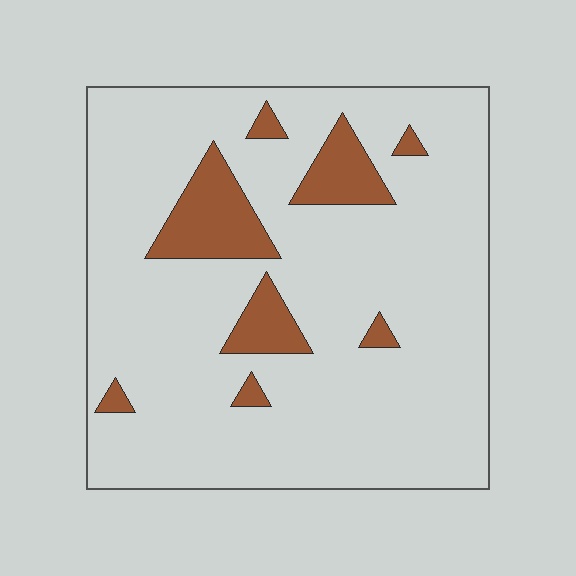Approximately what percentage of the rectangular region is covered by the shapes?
Approximately 15%.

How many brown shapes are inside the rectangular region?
8.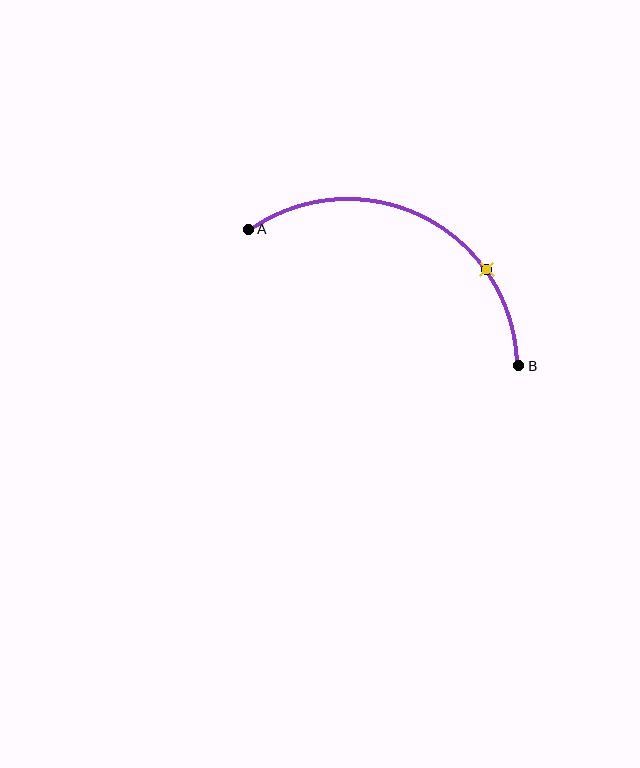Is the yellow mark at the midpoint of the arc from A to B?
No. The yellow mark lies on the arc but is closer to endpoint B. The arc midpoint would be at the point on the curve equidistant along the arc from both A and B.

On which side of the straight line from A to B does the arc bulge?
The arc bulges above the straight line connecting A and B.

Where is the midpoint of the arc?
The arc midpoint is the point on the curve farthest from the straight line joining A and B. It sits above that line.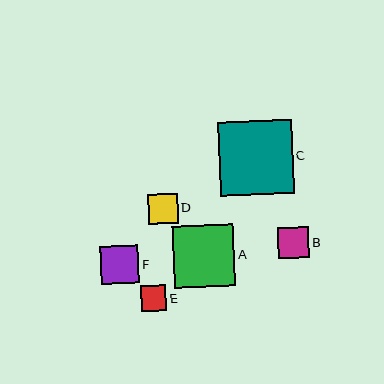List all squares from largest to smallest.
From largest to smallest: C, A, F, B, D, E.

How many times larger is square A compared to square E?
Square A is approximately 2.4 times the size of square E.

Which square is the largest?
Square C is the largest with a size of approximately 74 pixels.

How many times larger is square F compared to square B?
Square F is approximately 1.2 times the size of square B.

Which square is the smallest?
Square E is the smallest with a size of approximately 25 pixels.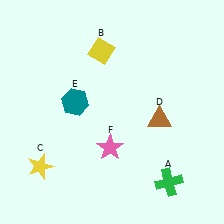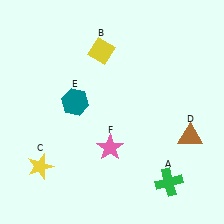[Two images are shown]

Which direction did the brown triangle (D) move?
The brown triangle (D) moved right.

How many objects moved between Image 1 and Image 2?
1 object moved between the two images.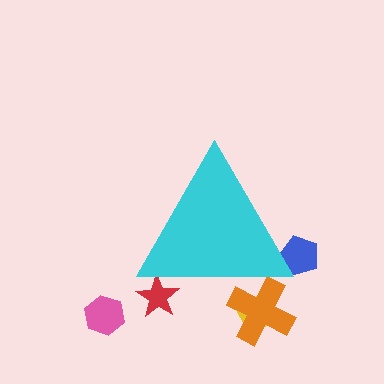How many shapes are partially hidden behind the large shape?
4 shapes are partially hidden.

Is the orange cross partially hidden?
Yes, the orange cross is partially hidden behind the cyan triangle.